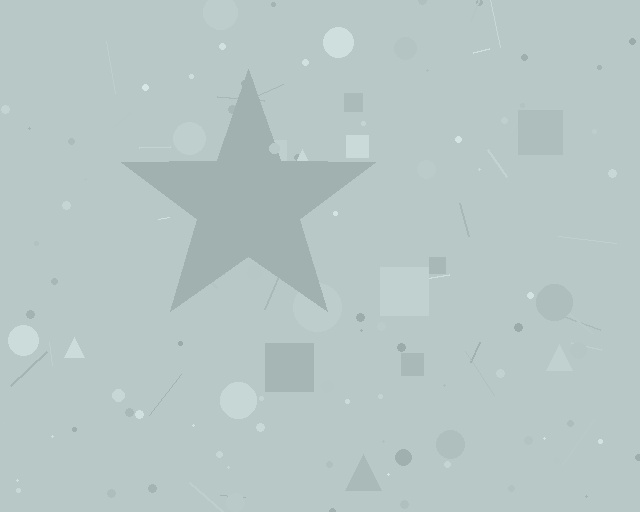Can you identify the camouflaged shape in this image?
The camouflaged shape is a star.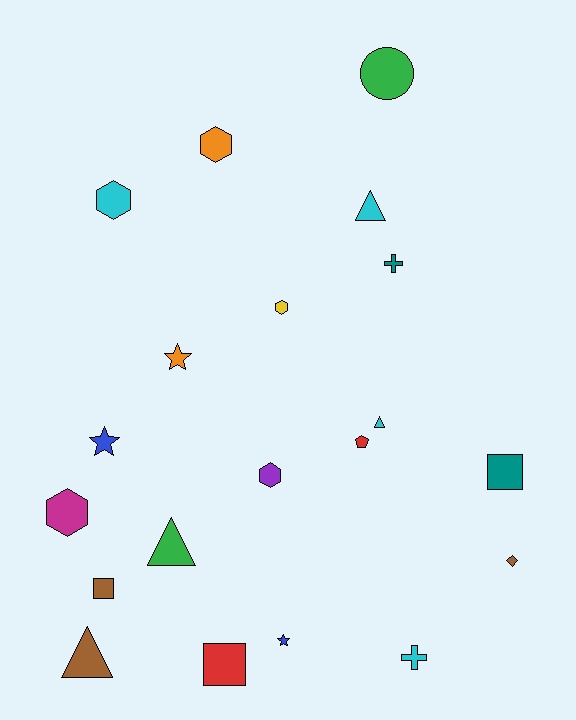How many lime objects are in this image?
There are no lime objects.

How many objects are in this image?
There are 20 objects.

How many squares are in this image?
There are 3 squares.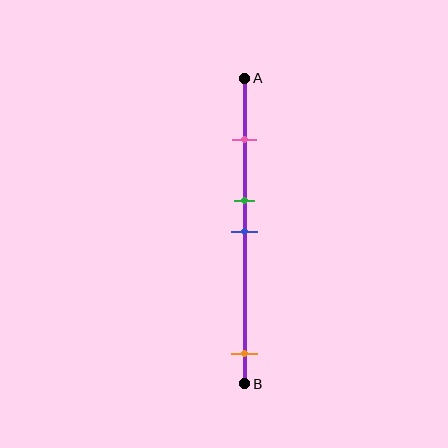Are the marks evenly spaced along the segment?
No, the marks are not evenly spaced.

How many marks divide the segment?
There are 4 marks dividing the segment.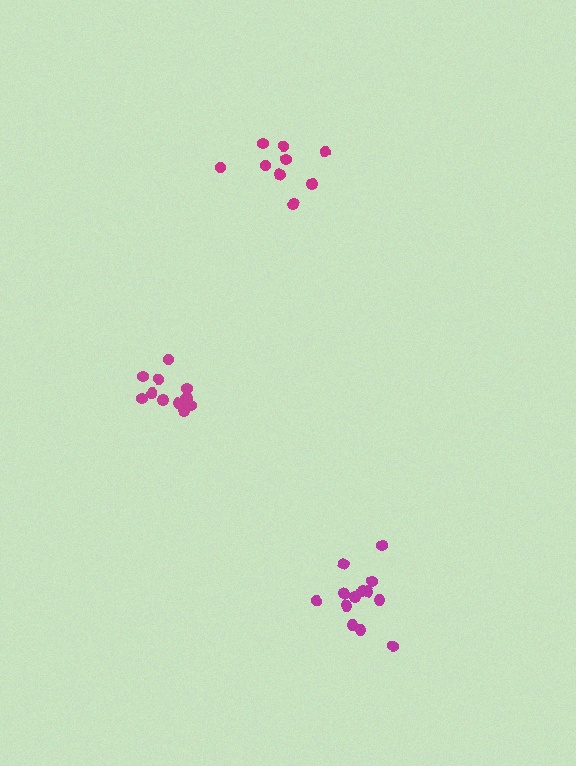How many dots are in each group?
Group 1: 9 dots, Group 2: 13 dots, Group 3: 12 dots (34 total).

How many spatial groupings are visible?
There are 3 spatial groupings.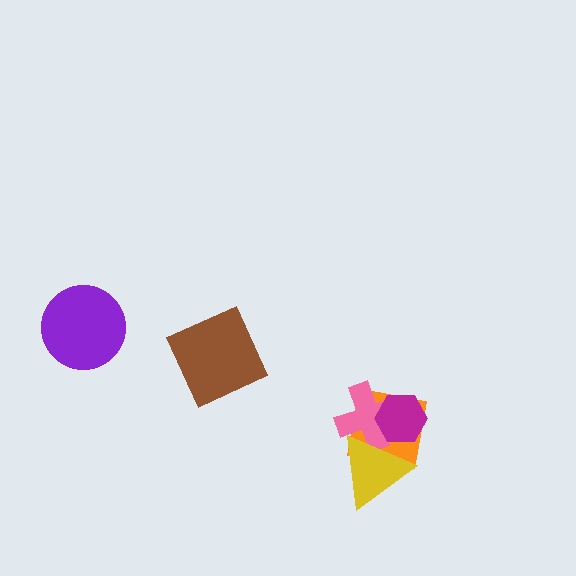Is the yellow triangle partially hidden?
No, no other shape covers it.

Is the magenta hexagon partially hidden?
Yes, it is partially covered by another shape.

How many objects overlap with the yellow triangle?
3 objects overlap with the yellow triangle.